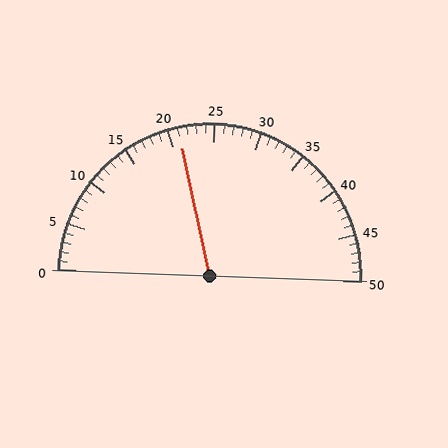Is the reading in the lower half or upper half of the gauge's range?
The reading is in the lower half of the range (0 to 50).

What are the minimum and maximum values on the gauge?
The gauge ranges from 0 to 50.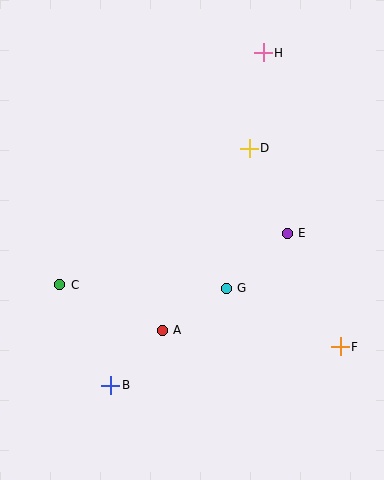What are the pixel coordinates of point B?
Point B is at (111, 385).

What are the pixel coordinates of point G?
Point G is at (226, 288).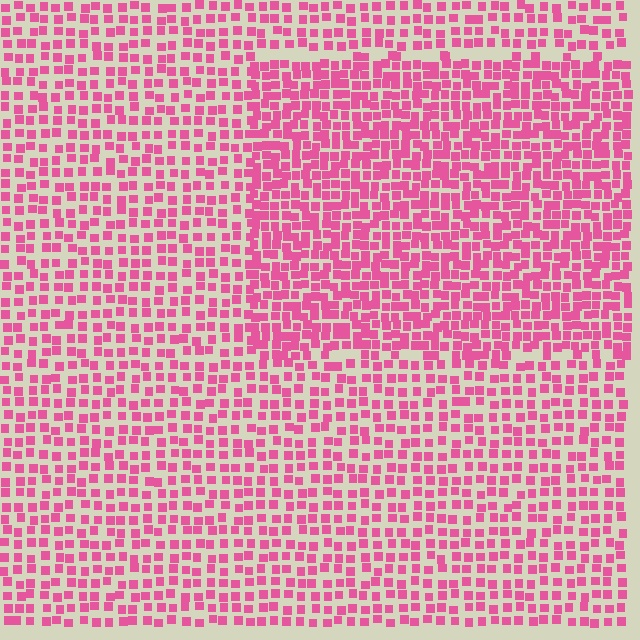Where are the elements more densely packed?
The elements are more densely packed inside the rectangle boundary.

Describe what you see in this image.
The image contains small pink elements arranged at two different densities. A rectangle-shaped region is visible where the elements are more densely packed than the surrounding area.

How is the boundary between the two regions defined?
The boundary is defined by a change in element density (approximately 1.6x ratio). All elements are the same color, size, and shape.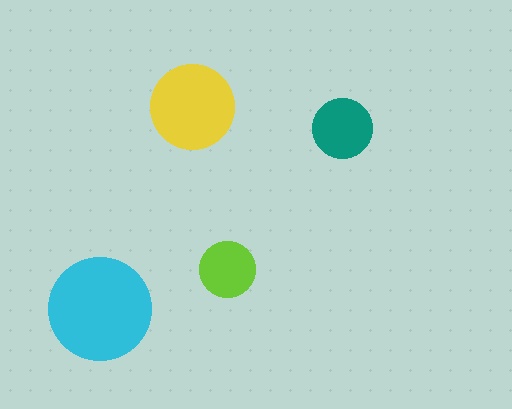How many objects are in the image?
There are 4 objects in the image.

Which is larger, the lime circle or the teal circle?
The teal one.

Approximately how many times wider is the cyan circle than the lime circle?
About 2 times wider.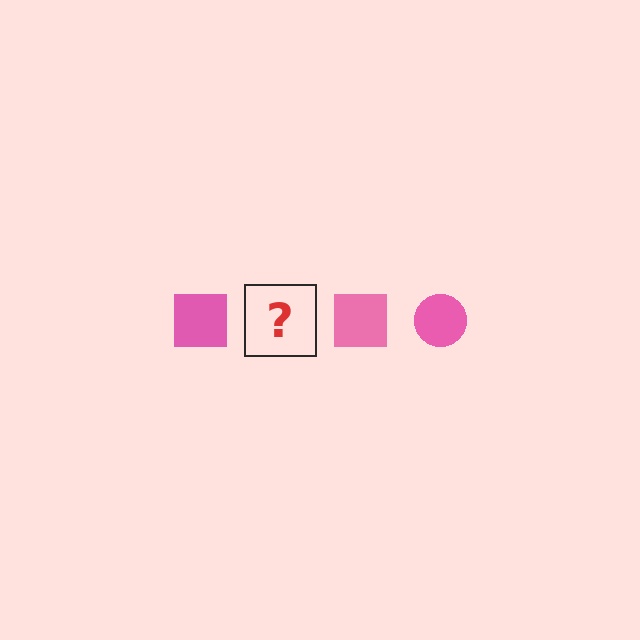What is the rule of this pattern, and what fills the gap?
The rule is that the pattern cycles through square, circle shapes in pink. The gap should be filled with a pink circle.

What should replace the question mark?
The question mark should be replaced with a pink circle.